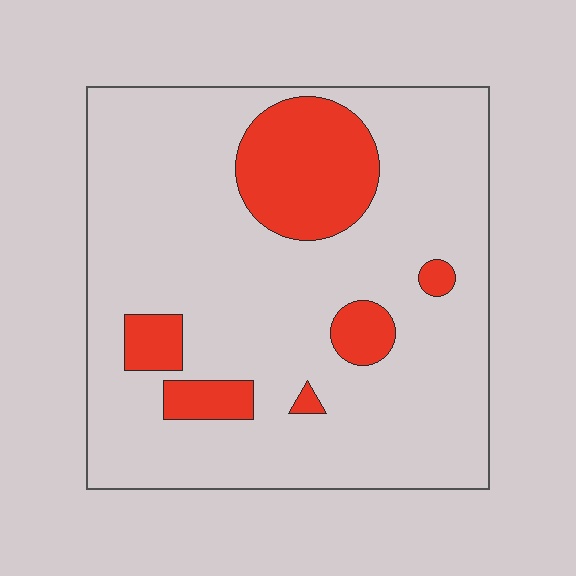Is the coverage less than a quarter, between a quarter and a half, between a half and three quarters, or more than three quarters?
Less than a quarter.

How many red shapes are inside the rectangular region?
6.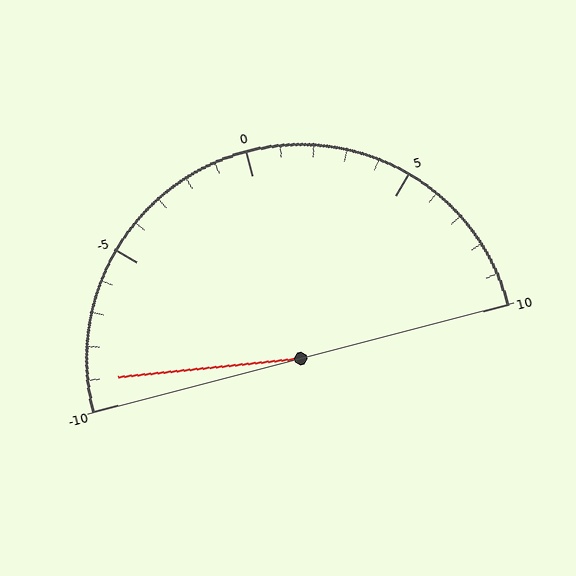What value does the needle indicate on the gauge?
The needle indicates approximately -9.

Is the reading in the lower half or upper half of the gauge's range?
The reading is in the lower half of the range (-10 to 10).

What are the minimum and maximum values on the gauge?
The gauge ranges from -10 to 10.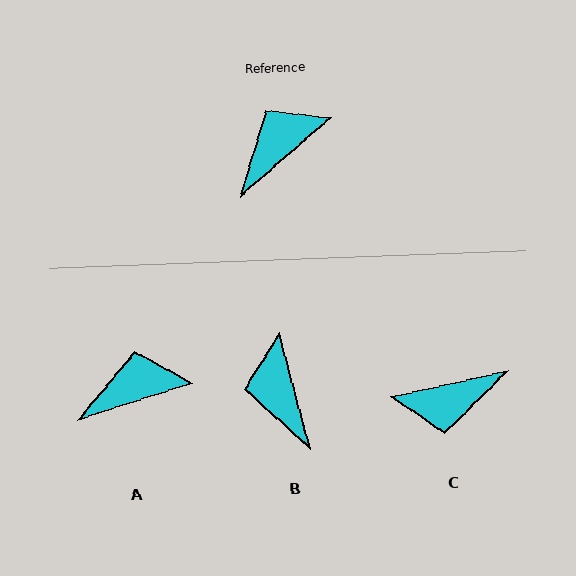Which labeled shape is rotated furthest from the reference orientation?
C, about 152 degrees away.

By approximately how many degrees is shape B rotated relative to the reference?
Approximately 64 degrees counter-clockwise.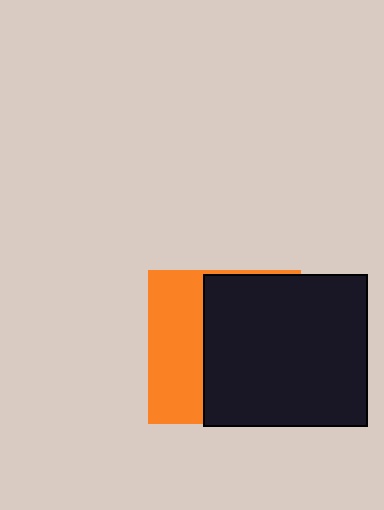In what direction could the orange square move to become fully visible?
The orange square could move left. That would shift it out from behind the black rectangle entirely.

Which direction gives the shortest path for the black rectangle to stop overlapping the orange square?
Moving right gives the shortest separation.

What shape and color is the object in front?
The object in front is a black rectangle.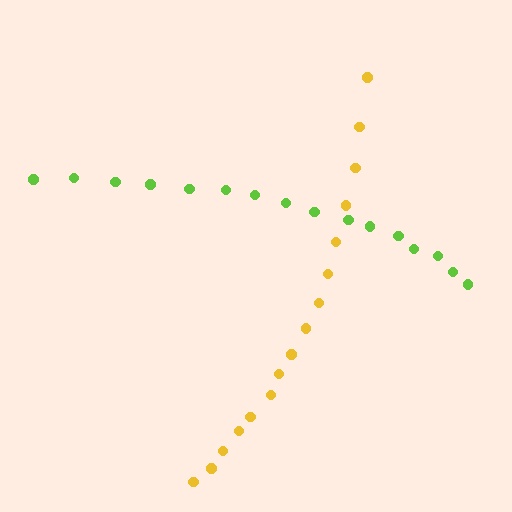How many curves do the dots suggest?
There are 2 distinct paths.